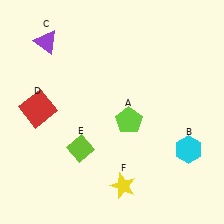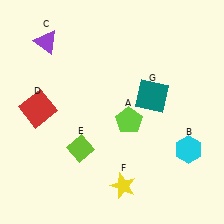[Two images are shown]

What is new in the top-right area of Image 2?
A teal square (G) was added in the top-right area of Image 2.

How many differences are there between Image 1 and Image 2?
There is 1 difference between the two images.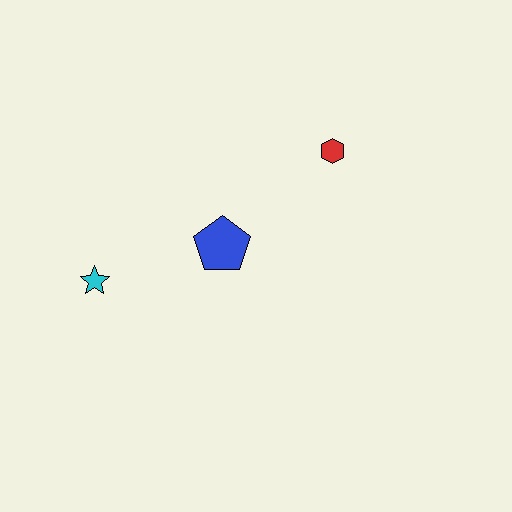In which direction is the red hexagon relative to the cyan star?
The red hexagon is to the right of the cyan star.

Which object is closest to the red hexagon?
The blue pentagon is closest to the red hexagon.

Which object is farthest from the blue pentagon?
The red hexagon is farthest from the blue pentagon.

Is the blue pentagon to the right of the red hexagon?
No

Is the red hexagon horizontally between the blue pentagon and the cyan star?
No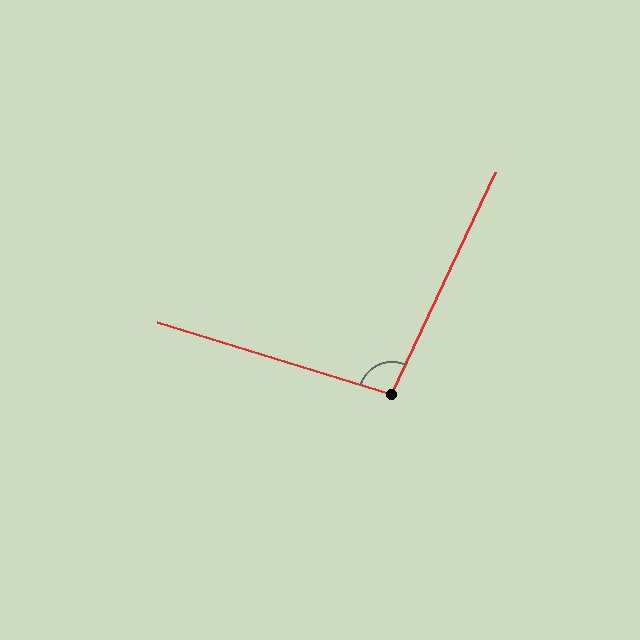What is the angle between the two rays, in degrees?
Approximately 98 degrees.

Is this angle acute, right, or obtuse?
It is obtuse.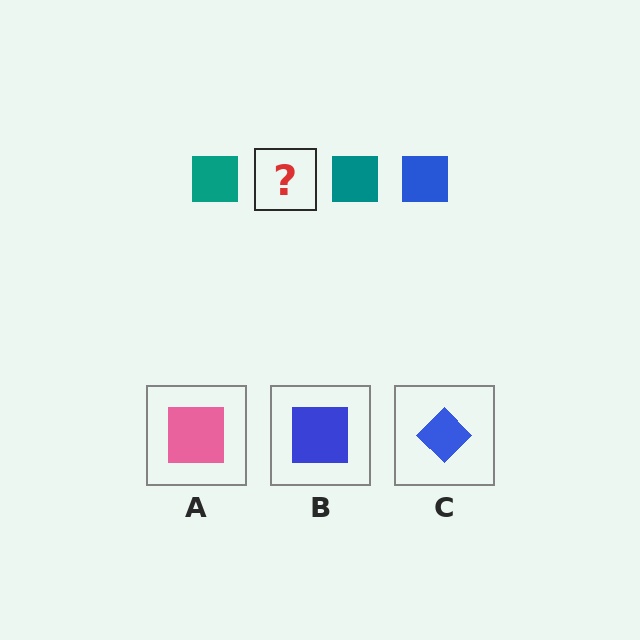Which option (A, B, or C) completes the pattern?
B.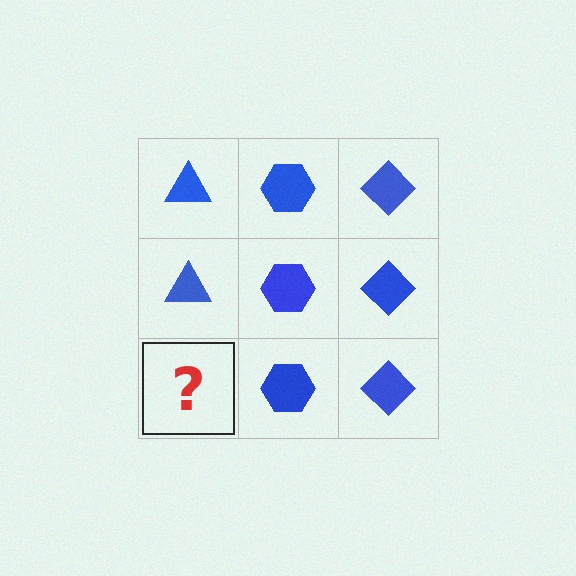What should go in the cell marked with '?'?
The missing cell should contain a blue triangle.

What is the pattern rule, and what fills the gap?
The rule is that each column has a consistent shape. The gap should be filled with a blue triangle.